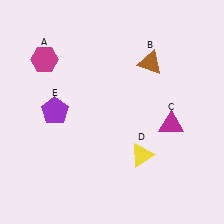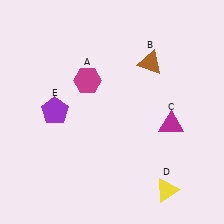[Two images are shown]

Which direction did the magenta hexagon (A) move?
The magenta hexagon (A) moved right.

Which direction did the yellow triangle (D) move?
The yellow triangle (D) moved down.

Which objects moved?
The objects that moved are: the magenta hexagon (A), the yellow triangle (D).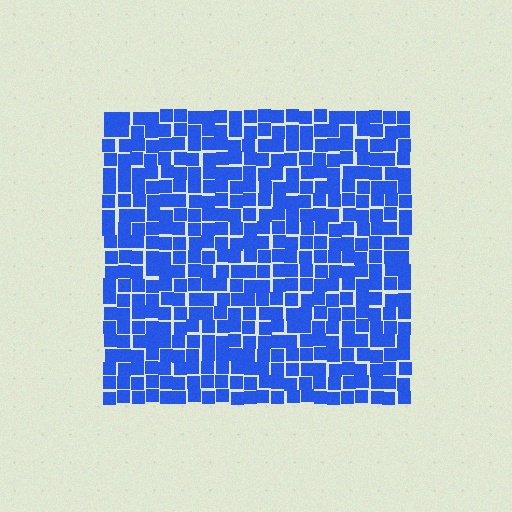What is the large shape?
The large shape is a square.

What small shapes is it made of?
It is made of small squares.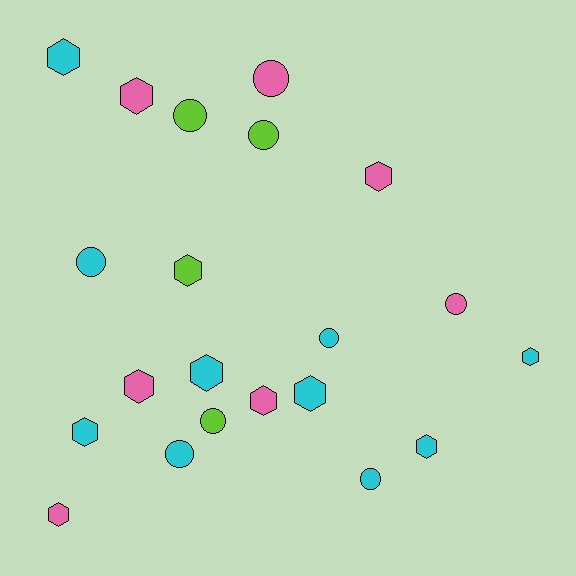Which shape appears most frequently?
Hexagon, with 12 objects.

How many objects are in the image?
There are 21 objects.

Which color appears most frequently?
Cyan, with 10 objects.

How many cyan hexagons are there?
There are 6 cyan hexagons.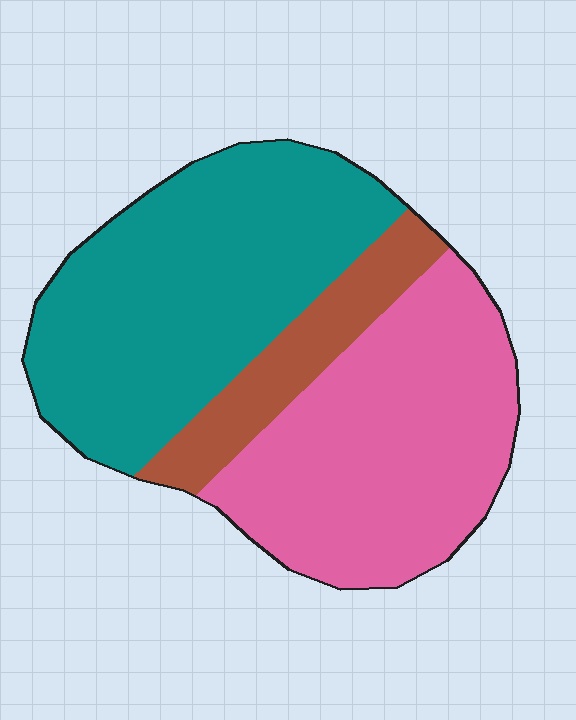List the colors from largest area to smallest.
From largest to smallest: teal, pink, brown.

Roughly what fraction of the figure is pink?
Pink takes up between a third and a half of the figure.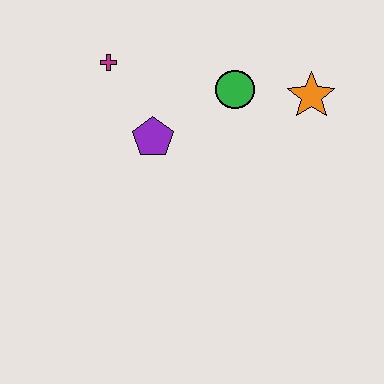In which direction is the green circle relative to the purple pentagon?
The green circle is to the right of the purple pentagon.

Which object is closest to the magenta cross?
The purple pentagon is closest to the magenta cross.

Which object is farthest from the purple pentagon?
The orange star is farthest from the purple pentagon.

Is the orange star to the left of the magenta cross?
No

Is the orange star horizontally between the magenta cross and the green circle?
No